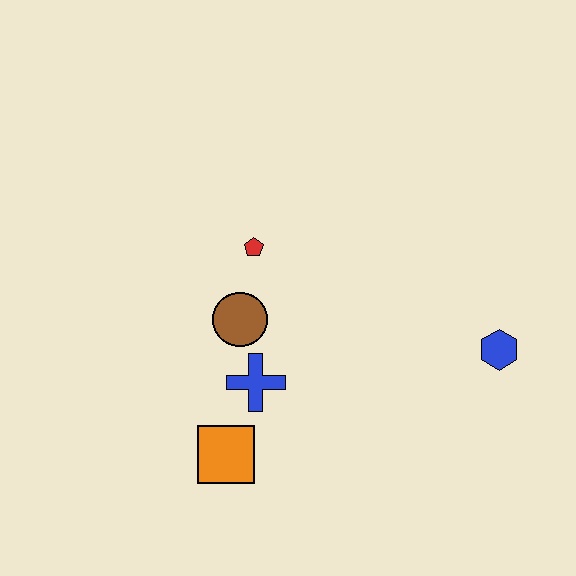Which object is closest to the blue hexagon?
The blue cross is closest to the blue hexagon.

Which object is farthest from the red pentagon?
The blue hexagon is farthest from the red pentagon.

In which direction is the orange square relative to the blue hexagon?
The orange square is to the left of the blue hexagon.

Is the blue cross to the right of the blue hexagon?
No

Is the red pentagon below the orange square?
No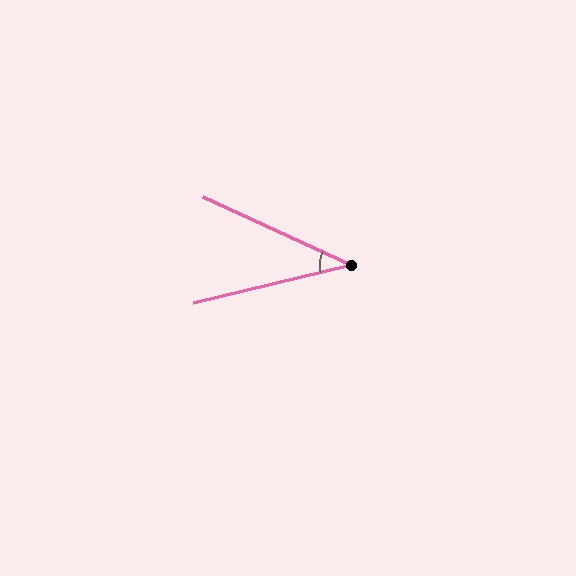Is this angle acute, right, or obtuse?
It is acute.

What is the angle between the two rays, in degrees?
Approximately 38 degrees.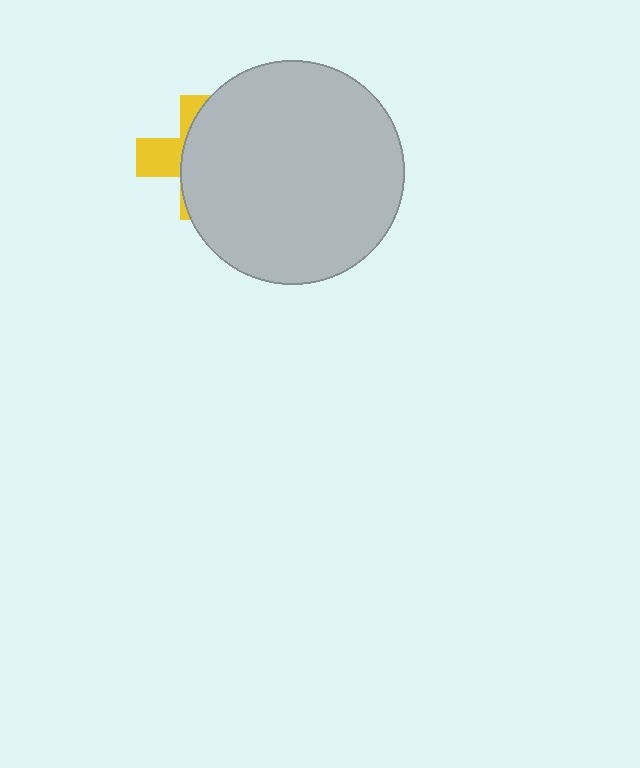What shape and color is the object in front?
The object in front is a light gray circle.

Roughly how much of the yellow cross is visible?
A small part of it is visible (roughly 33%).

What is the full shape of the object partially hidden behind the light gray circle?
The partially hidden object is a yellow cross.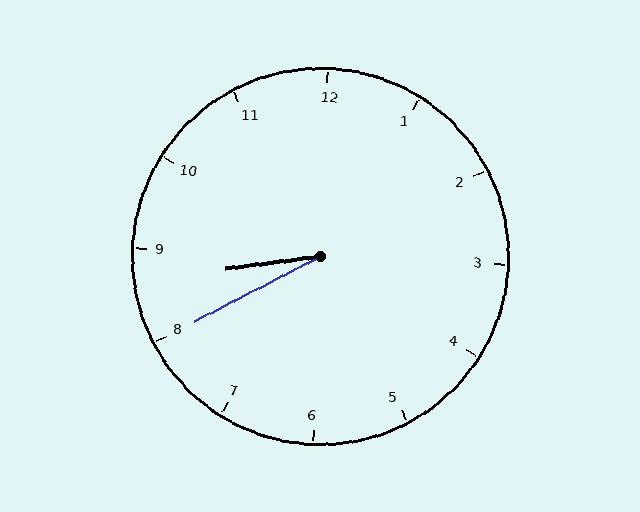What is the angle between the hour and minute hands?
Approximately 20 degrees.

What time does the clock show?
8:40.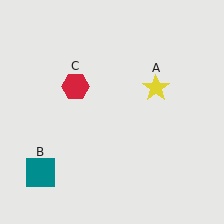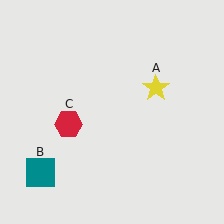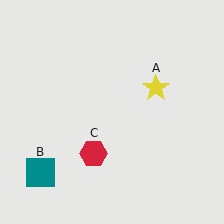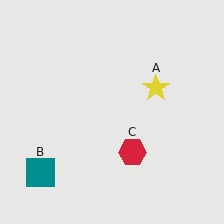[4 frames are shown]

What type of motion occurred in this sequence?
The red hexagon (object C) rotated counterclockwise around the center of the scene.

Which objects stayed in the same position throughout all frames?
Yellow star (object A) and teal square (object B) remained stationary.